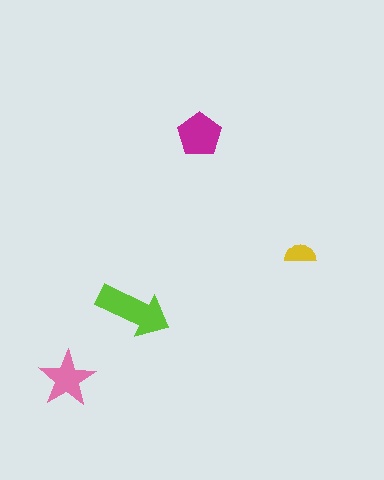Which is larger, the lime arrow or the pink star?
The lime arrow.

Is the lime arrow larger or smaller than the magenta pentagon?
Larger.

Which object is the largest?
The lime arrow.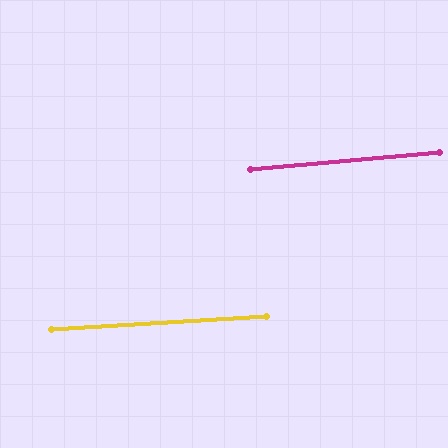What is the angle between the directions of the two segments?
Approximately 2 degrees.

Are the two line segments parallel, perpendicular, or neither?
Parallel — their directions differ by only 1.5°.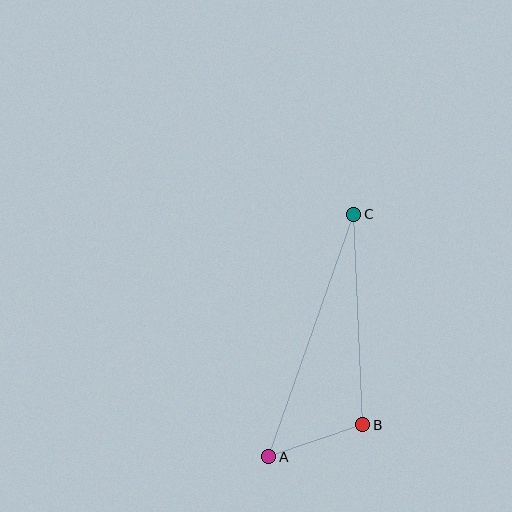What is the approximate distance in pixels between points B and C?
The distance between B and C is approximately 211 pixels.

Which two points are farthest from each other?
Points A and C are farthest from each other.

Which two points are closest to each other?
Points A and B are closest to each other.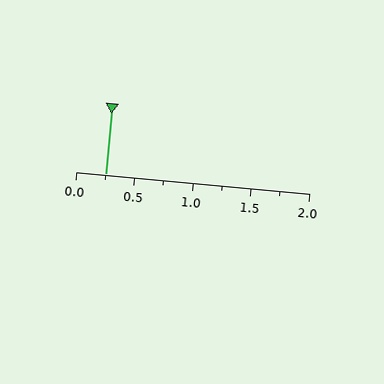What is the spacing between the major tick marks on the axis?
The major ticks are spaced 0.5 apart.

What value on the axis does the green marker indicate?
The marker indicates approximately 0.25.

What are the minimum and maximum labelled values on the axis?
The axis runs from 0.0 to 2.0.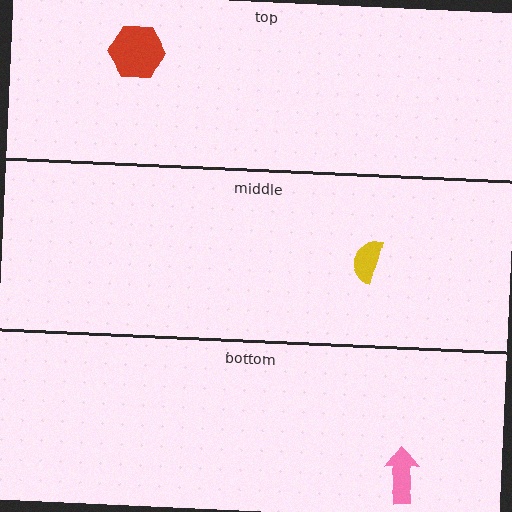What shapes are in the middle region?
The yellow semicircle.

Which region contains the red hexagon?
The top region.